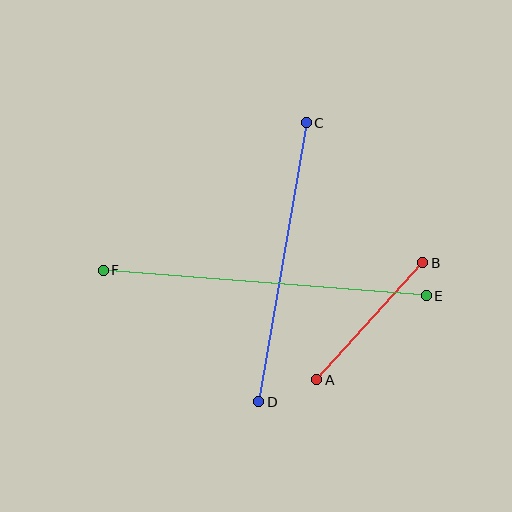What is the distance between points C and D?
The distance is approximately 283 pixels.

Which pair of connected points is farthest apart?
Points E and F are farthest apart.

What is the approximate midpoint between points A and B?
The midpoint is at approximately (370, 321) pixels.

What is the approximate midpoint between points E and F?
The midpoint is at approximately (265, 283) pixels.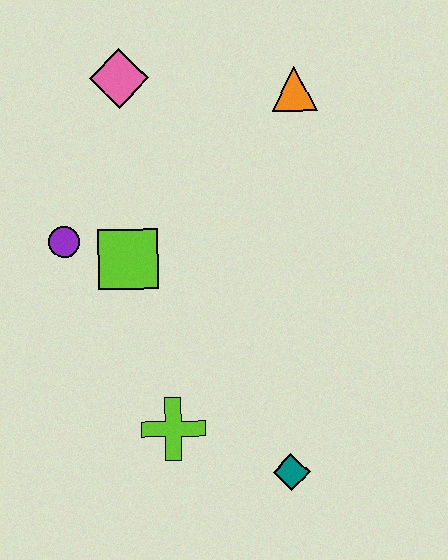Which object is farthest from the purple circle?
The teal diamond is farthest from the purple circle.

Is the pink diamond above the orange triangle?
Yes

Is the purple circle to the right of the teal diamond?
No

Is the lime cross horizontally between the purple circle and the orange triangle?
Yes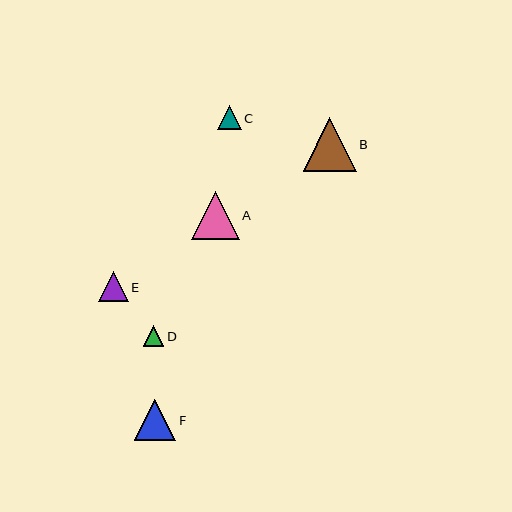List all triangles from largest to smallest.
From largest to smallest: B, A, F, E, C, D.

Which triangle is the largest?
Triangle B is the largest with a size of approximately 53 pixels.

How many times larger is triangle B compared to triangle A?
Triangle B is approximately 1.1 times the size of triangle A.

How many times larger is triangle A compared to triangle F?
Triangle A is approximately 1.2 times the size of triangle F.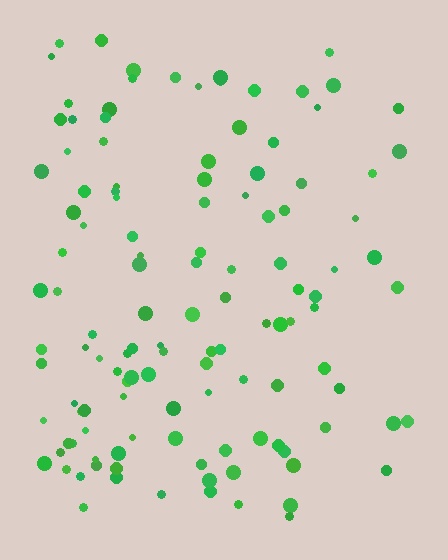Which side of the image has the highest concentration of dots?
The left.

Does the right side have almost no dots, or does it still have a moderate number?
Still a moderate number, just noticeably fewer than the left.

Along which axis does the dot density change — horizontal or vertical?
Horizontal.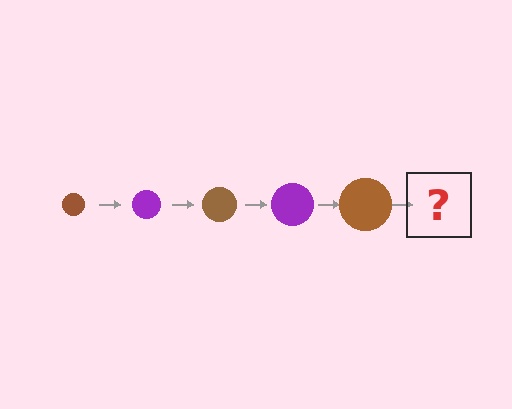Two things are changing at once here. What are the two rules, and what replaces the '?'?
The two rules are that the circle grows larger each step and the color cycles through brown and purple. The '?' should be a purple circle, larger than the previous one.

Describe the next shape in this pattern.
It should be a purple circle, larger than the previous one.